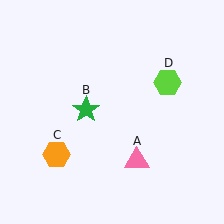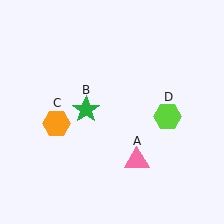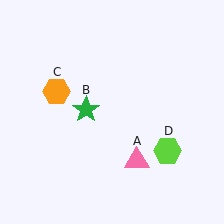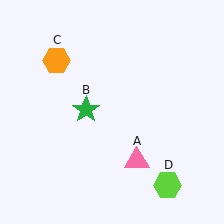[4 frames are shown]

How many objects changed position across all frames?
2 objects changed position: orange hexagon (object C), lime hexagon (object D).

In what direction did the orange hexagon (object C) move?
The orange hexagon (object C) moved up.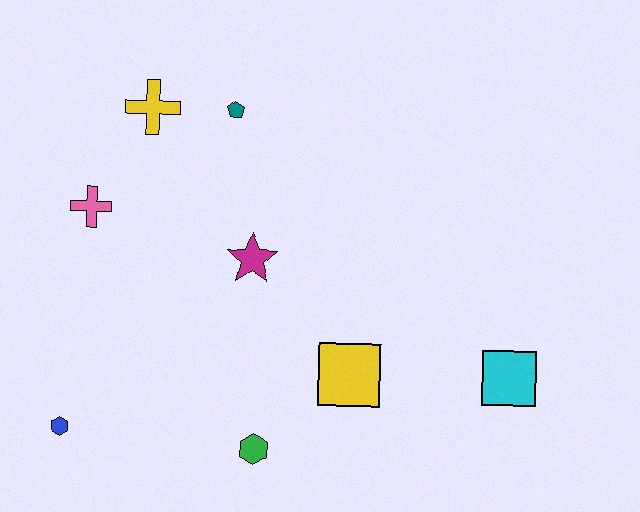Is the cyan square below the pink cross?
Yes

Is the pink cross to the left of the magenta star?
Yes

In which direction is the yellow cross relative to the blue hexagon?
The yellow cross is above the blue hexagon.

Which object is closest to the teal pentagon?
The yellow cross is closest to the teal pentagon.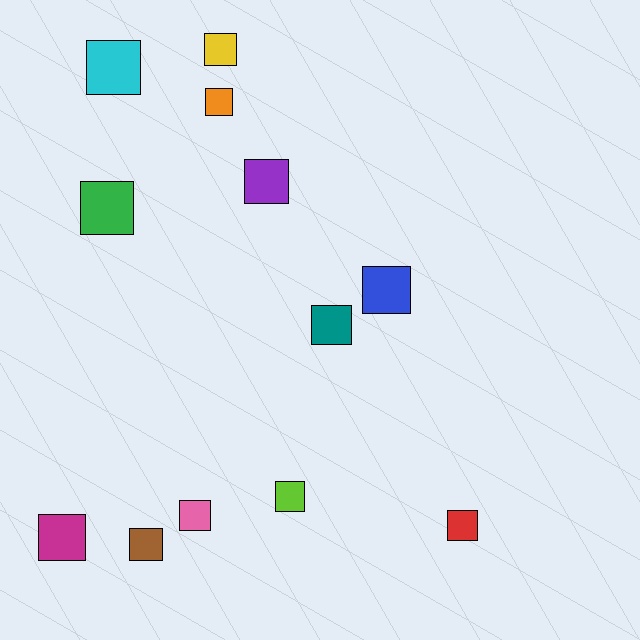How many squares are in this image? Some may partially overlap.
There are 12 squares.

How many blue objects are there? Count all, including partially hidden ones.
There is 1 blue object.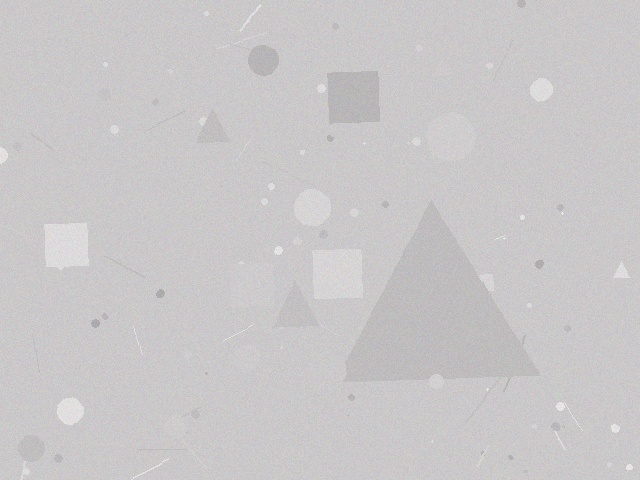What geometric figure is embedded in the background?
A triangle is embedded in the background.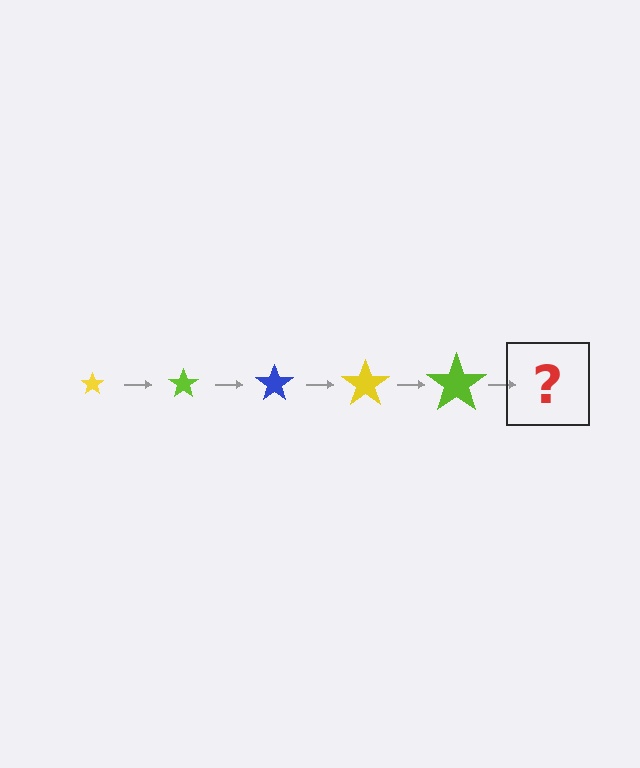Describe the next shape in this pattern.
It should be a blue star, larger than the previous one.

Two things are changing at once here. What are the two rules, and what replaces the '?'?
The two rules are that the star grows larger each step and the color cycles through yellow, lime, and blue. The '?' should be a blue star, larger than the previous one.